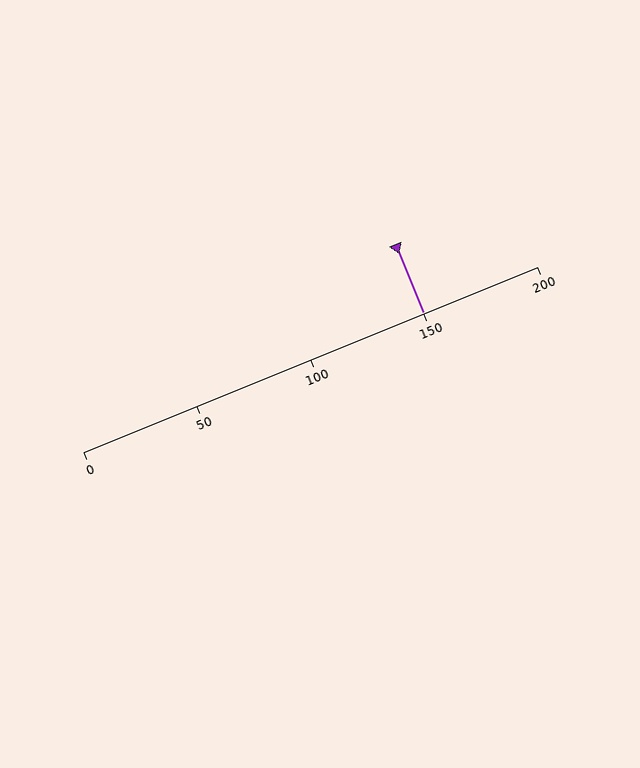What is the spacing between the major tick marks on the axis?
The major ticks are spaced 50 apart.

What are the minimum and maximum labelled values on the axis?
The axis runs from 0 to 200.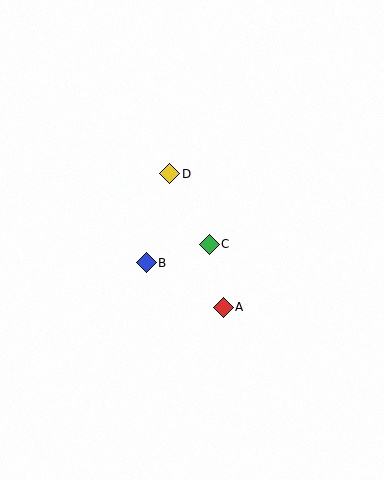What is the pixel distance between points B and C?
The distance between B and C is 65 pixels.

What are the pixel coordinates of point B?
Point B is at (146, 263).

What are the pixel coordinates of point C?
Point C is at (209, 245).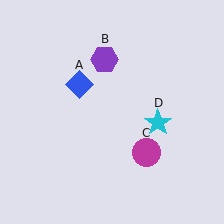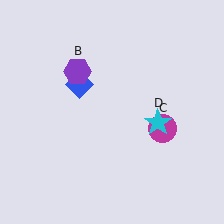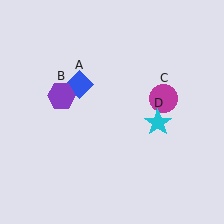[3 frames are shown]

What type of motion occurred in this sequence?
The purple hexagon (object B), magenta circle (object C) rotated counterclockwise around the center of the scene.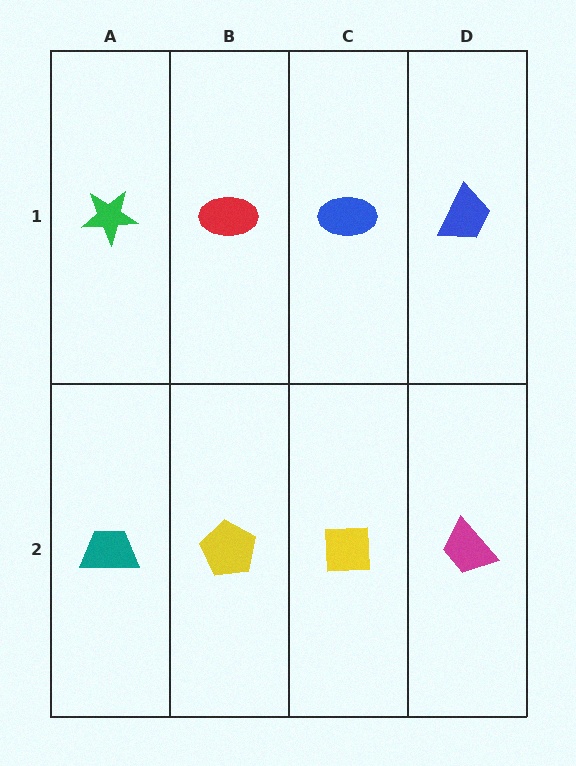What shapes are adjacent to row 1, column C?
A yellow square (row 2, column C), a red ellipse (row 1, column B), a blue trapezoid (row 1, column D).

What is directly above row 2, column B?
A red ellipse.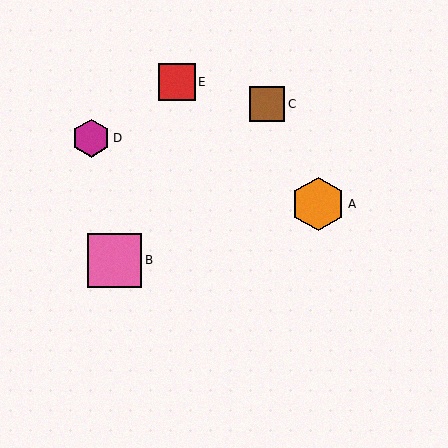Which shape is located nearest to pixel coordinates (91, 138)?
The magenta hexagon (labeled D) at (91, 138) is nearest to that location.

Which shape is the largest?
The pink square (labeled B) is the largest.